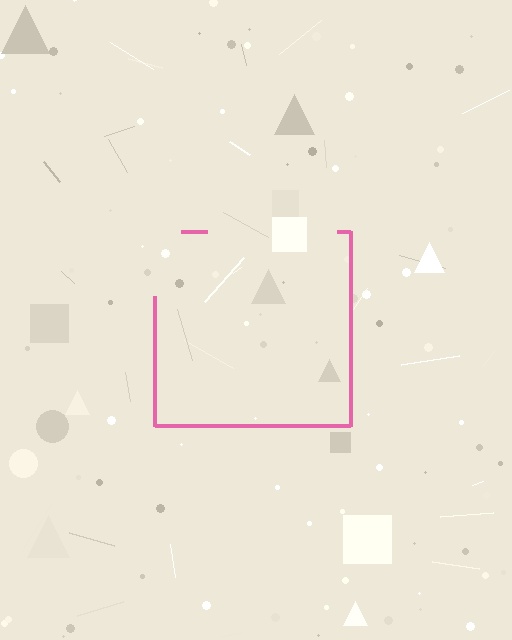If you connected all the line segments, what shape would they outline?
They would outline a square.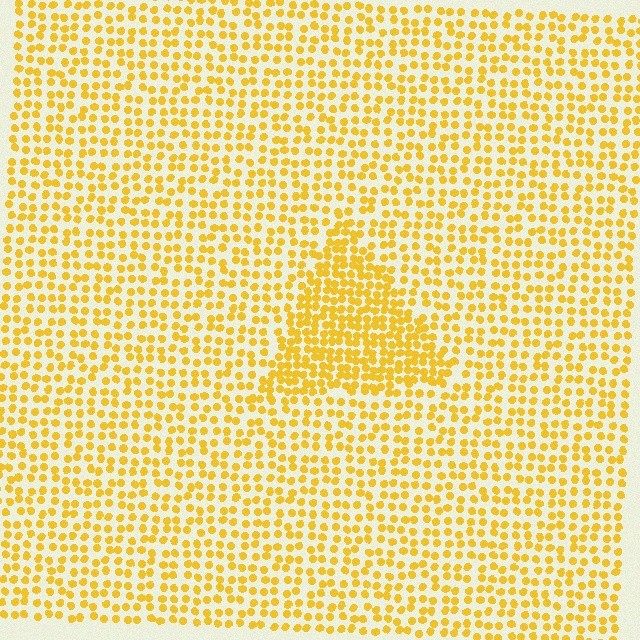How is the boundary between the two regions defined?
The boundary is defined by a change in element density (approximately 1.8x ratio). All elements are the same color, size, and shape.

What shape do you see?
I see a triangle.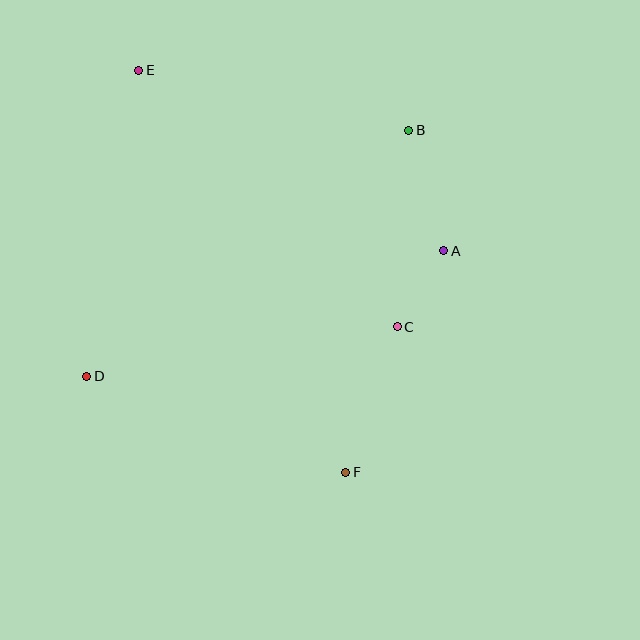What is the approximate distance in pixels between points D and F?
The distance between D and F is approximately 276 pixels.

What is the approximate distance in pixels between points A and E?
The distance between A and E is approximately 355 pixels.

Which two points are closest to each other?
Points A and C are closest to each other.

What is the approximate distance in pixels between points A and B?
The distance between A and B is approximately 126 pixels.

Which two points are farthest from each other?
Points E and F are farthest from each other.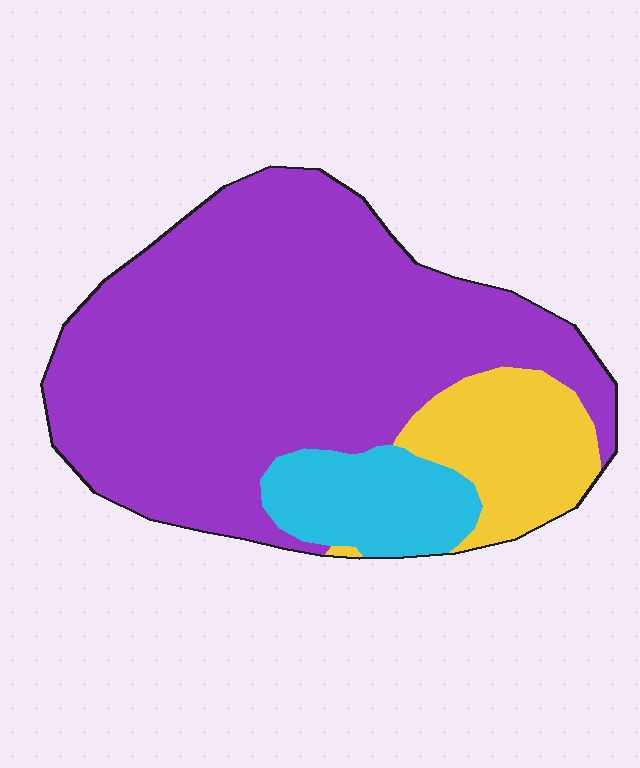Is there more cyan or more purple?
Purple.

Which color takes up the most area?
Purple, at roughly 75%.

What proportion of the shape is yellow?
Yellow takes up less than a quarter of the shape.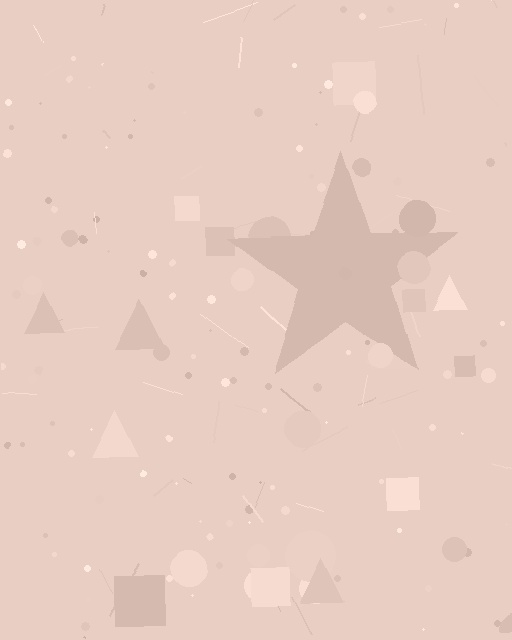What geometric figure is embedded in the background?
A star is embedded in the background.